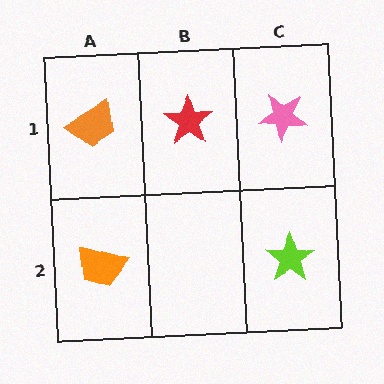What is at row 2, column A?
An orange trapezoid.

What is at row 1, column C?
A pink star.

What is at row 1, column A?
An orange trapezoid.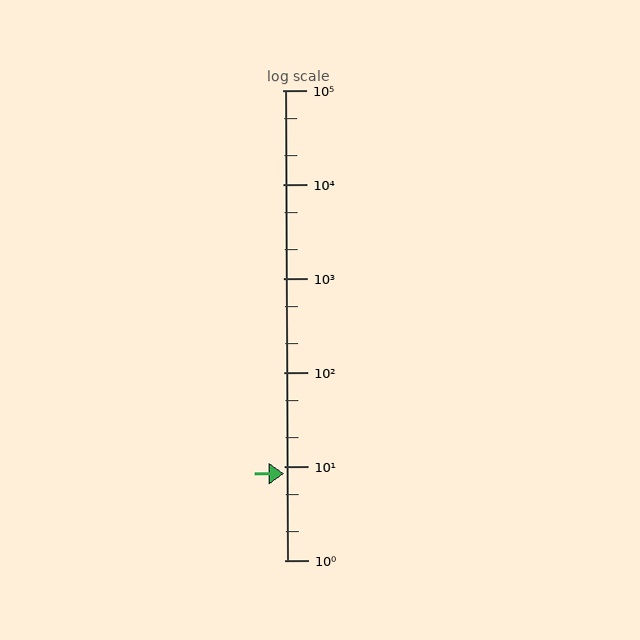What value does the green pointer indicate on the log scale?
The pointer indicates approximately 8.3.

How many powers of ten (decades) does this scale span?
The scale spans 5 decades, from 1 to 100000.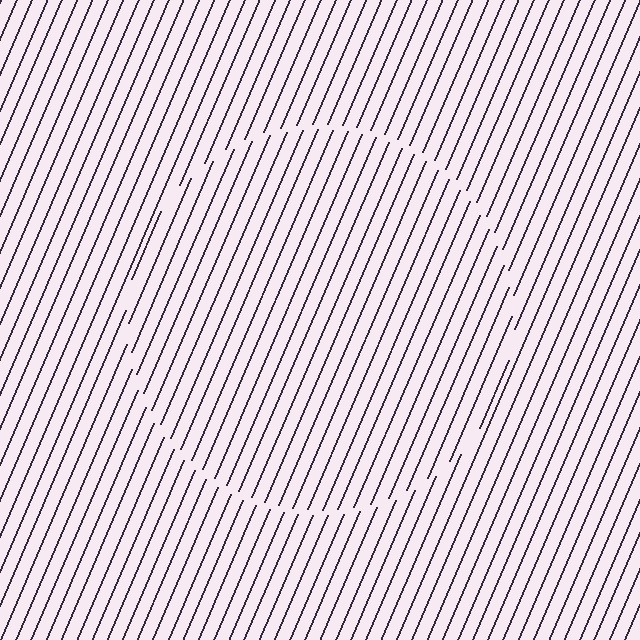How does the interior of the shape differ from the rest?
The interior of the shape contains the same grating, shifted by half a period — the contour is defined by the phase discontinuity where line-ends from the inner and outer gratings abut.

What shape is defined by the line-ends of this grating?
An illusory circle. The interior of the shape contains the same grating, shifted by half a period — the contour is defined by the phase discontinuity where line-ends from the inner and outer gratings abut.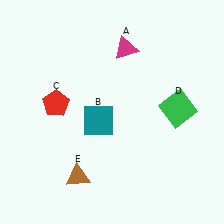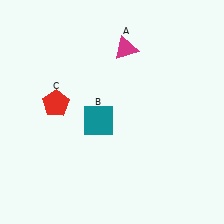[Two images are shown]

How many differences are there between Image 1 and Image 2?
There are 2 differences between the two images.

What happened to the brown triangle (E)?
The brown triangle (E) was removed in Image 2. It was in the bottom-left area of Image 1.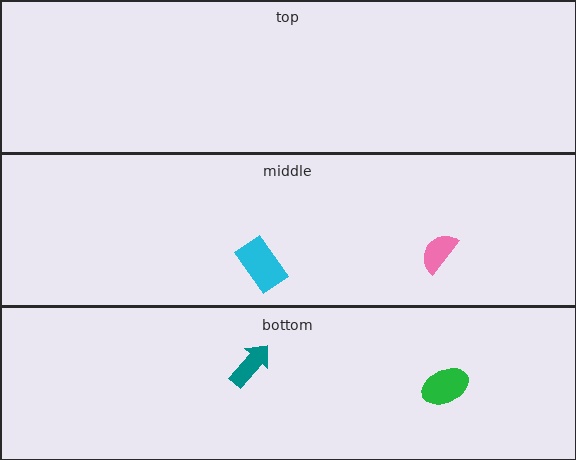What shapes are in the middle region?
The pink semicircle, the cyan rectangle.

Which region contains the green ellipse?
The bottom region.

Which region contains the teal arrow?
The bottom region.